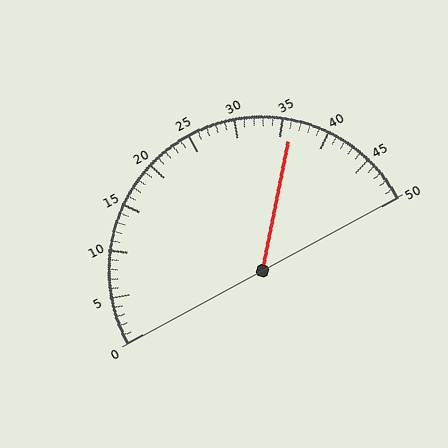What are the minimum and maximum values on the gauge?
The gauge ranges from 0 to 50.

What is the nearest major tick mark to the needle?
The nearest major tick mark is 35.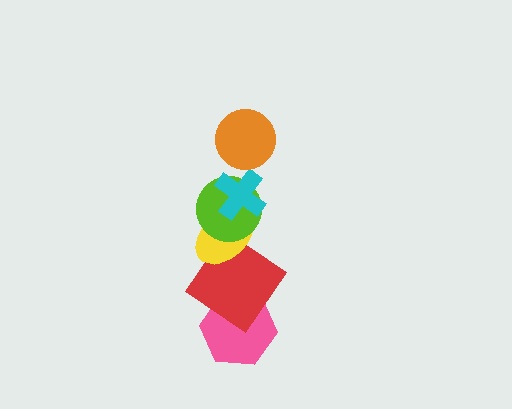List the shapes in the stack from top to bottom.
From top to bottom: the orange circle, the cyan cross, the lime circle, the yellow ellipse, the red diamond, the pink hexagon.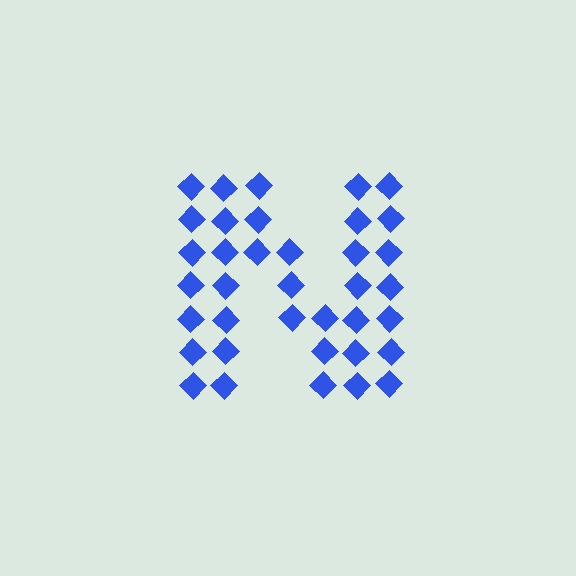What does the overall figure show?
The overall figure shows the letter N.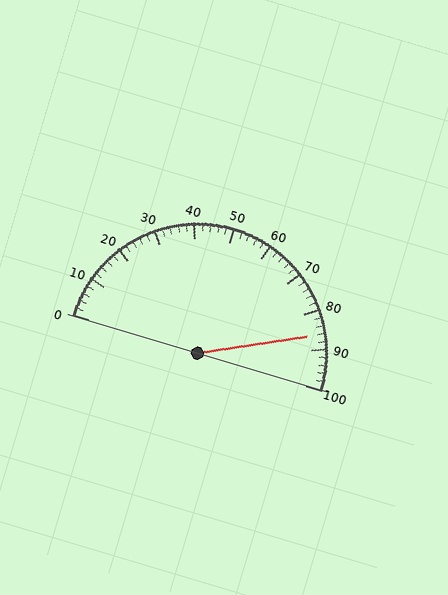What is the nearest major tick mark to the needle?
The nearest major tick mark is 90.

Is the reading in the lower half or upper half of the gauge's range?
The reading is in the upper half of the range (0 to 100).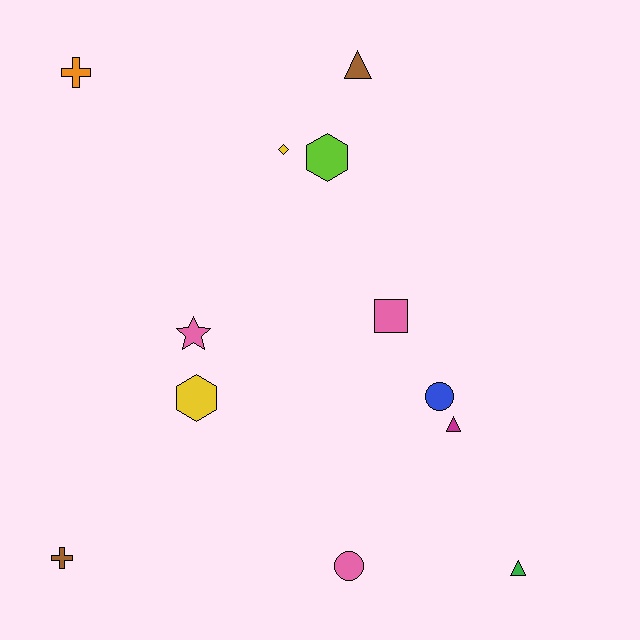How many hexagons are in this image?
There are 2 hexagons.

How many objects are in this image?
There are 12 objects.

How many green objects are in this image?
There is 1 green object.